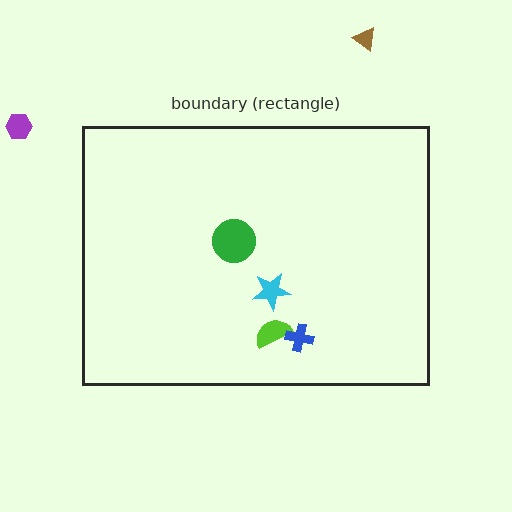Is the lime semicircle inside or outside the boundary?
Inside.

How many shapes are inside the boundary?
4 inside, 2 outside.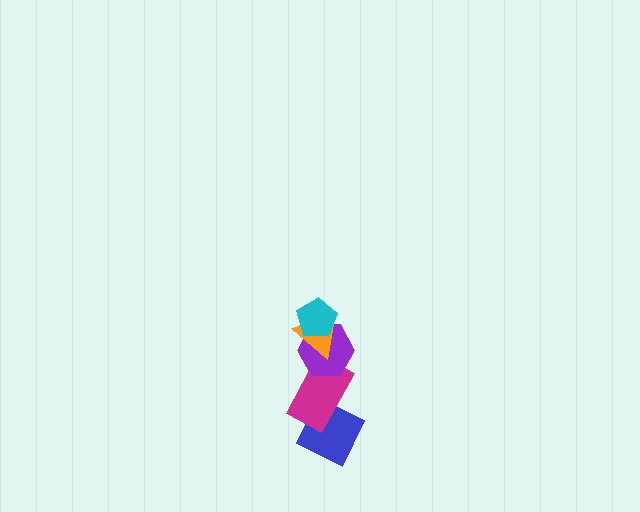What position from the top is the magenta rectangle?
The magenta rectangle is 4th from the top.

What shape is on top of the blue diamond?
The magenta rectangle is on top of the blue diamond.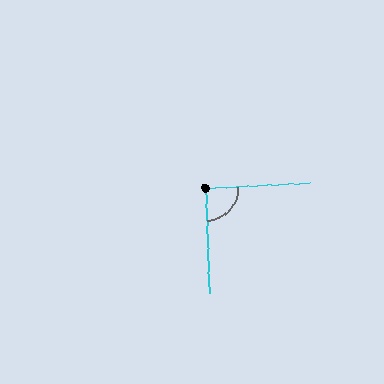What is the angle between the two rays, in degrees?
Approximately 91 degrees.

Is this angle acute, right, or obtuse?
It is approximately a right angle.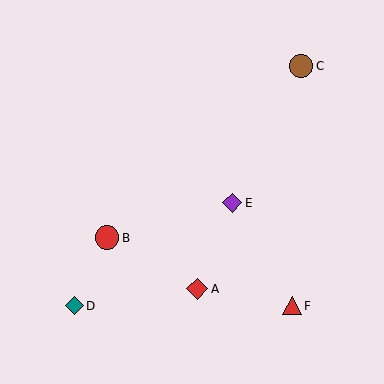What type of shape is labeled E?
Shape E is a purple diamond.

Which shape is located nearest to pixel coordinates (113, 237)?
The red circle (labeled B) at (107, 238) is nearest to that location.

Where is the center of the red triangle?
The center of the red triangle is at (292, 306).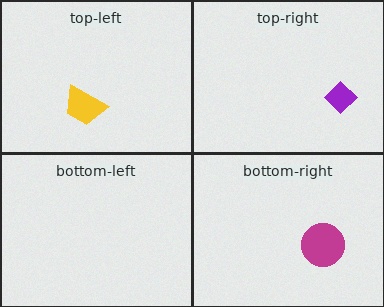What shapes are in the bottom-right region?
The magenta circle.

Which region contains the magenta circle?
The bottom-right region.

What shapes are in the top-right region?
The purple diamond.